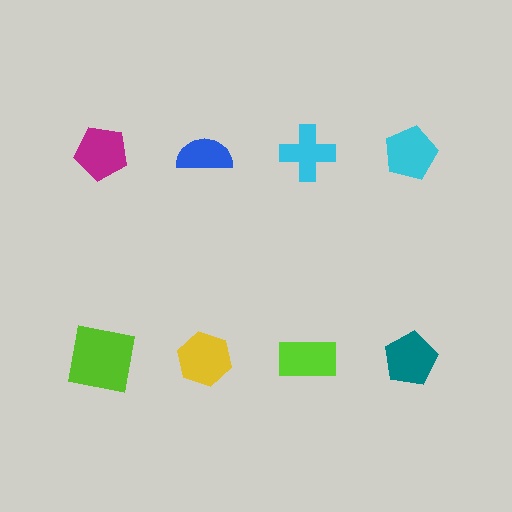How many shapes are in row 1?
4 shapes.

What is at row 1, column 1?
A magenta pentagon.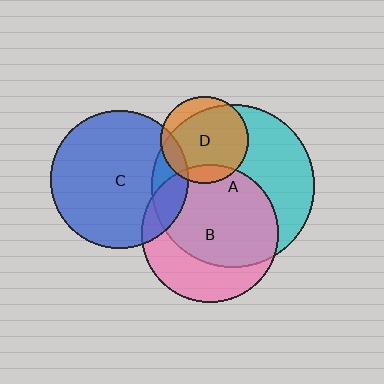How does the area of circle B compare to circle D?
Approximately 2.5 times.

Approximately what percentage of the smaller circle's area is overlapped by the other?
Approximately 15%.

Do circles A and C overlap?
Yes.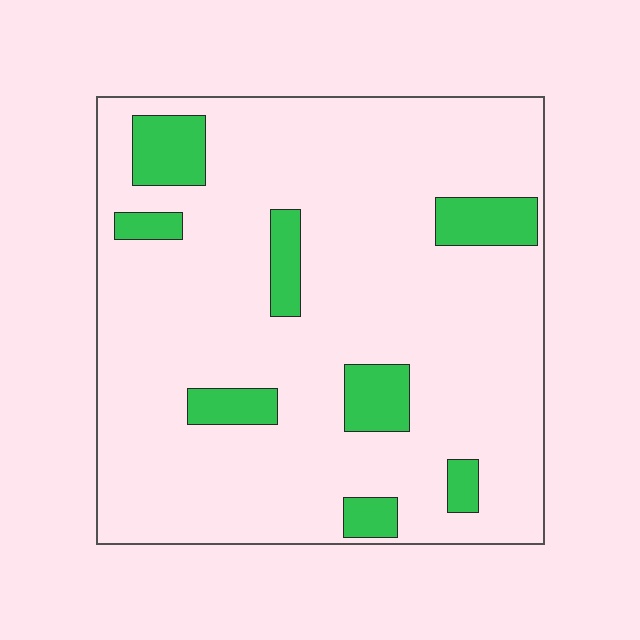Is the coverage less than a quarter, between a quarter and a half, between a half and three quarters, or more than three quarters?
Less than a quarter.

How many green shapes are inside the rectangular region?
8.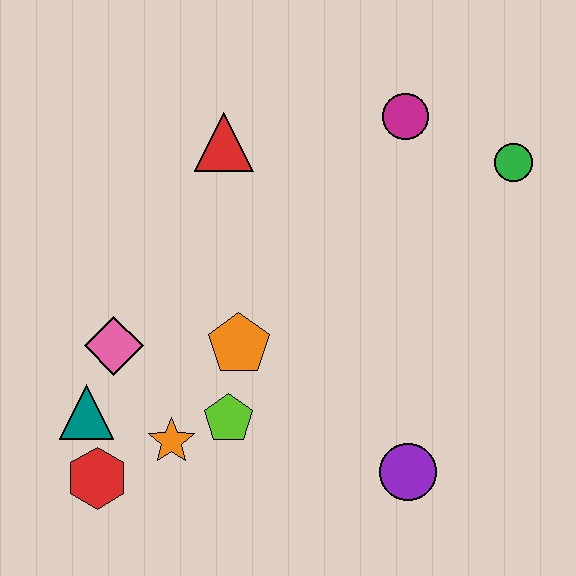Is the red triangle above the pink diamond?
Yes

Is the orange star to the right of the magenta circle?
No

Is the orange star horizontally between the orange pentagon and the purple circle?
No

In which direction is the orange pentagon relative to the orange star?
The orange pentagon is above the orange star.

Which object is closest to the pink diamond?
The teal triangle is closest to the pink diamond.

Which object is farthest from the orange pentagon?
The green circle is farthest from the orange pentagon.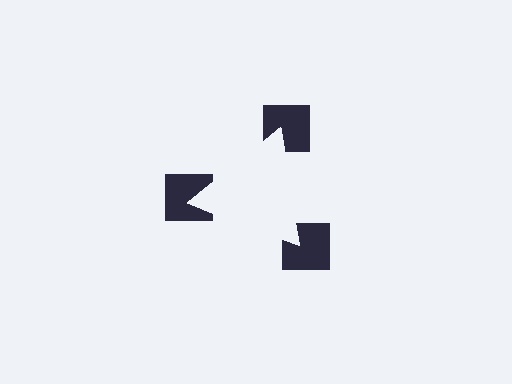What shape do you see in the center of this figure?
An illusory triangle — its edges are inferred from the aligned wedge cuts in the notched squares, not physically drawn.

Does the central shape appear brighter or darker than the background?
It typically appears slightly brighter than the background, even though no actual brightness change is drawn.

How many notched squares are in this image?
There are 3 — one at each vertex of the illusory triangle.